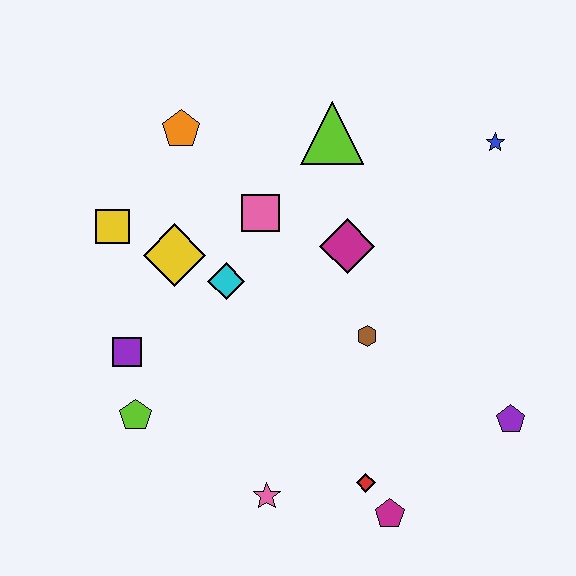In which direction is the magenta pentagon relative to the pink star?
The magenta pentagon is to the right of the pink star.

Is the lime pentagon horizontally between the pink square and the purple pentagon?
No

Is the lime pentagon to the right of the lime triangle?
No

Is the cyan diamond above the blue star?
No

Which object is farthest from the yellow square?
The purple pentagon is farthest from the yellow square.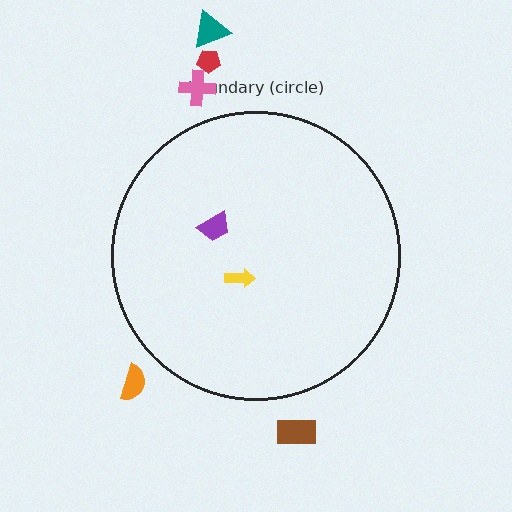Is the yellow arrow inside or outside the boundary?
Inside.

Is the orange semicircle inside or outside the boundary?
Outside.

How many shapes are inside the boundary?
2 inside, 5 outside.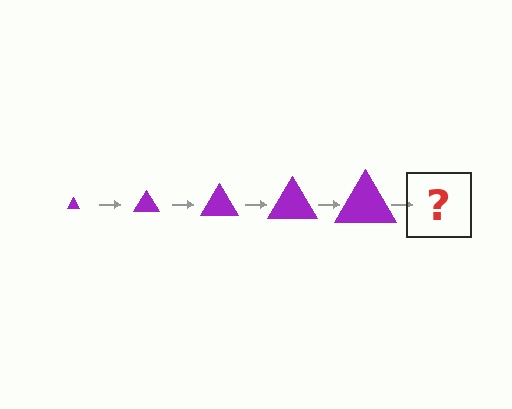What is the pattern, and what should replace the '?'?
The pattern is that the triangle gets progressively larger each step. The '?' should be a purple triangle, larger than the previous one.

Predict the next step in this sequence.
The next step is a purple triangle, larger than the previous one.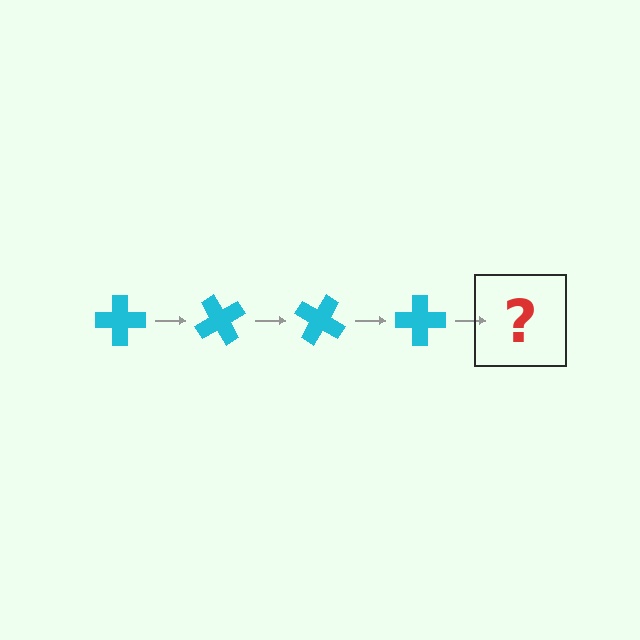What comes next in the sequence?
The next element should be a cyan cross rotated 240 degrees.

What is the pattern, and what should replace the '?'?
The pattern is that the cross rotates 60 degrees each step. The '?' should be a cyan cross rotated 240 degrees.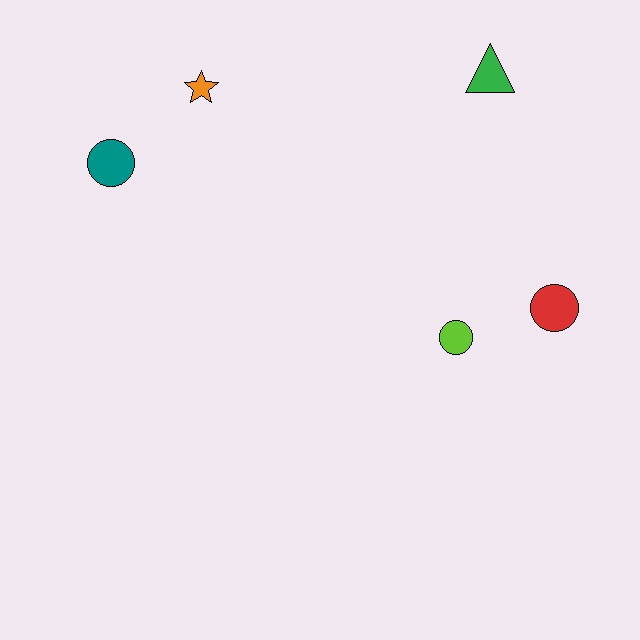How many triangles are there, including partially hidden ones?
There is 1 triangle.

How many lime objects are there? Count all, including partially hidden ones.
There is 1 lime object.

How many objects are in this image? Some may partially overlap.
There are 5 objects.